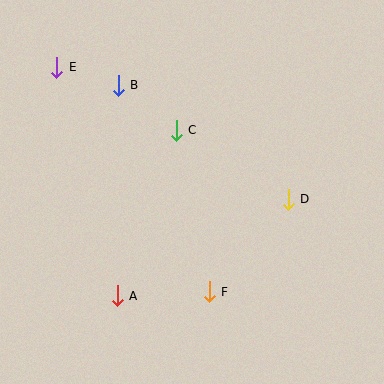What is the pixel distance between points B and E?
The distance between B and E is 64 pixels.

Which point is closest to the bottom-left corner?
Point A is closest to the bottom-left corner.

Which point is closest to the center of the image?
Point C at (176, 130) is closest to the center.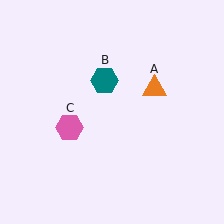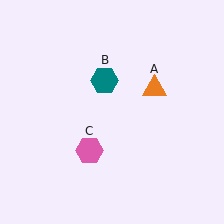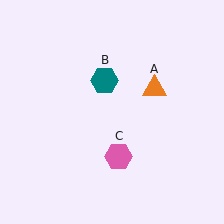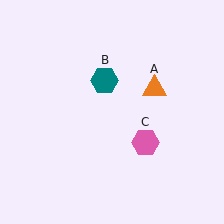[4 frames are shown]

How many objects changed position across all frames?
1 object changed position: pink hexagon (object C).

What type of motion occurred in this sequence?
The pink hexagon (object C) rotated counterclockwise around the center of the scene.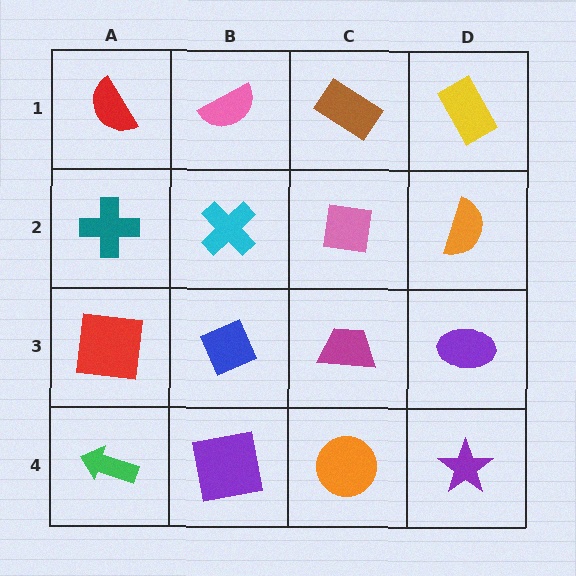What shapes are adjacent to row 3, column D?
An orange semicircle (row 2, column D), a purple star (row 4, column D), a magenta trapezoid (row 3, column C).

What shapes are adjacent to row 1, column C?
A pink square (row 2, column C), a pink semicircle (row 1, column B), a yellow rectangle (row 1, column D).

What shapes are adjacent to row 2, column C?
A brown rectangle (row 1, column C), a magenta trapezoid (row 3, column C), a cyan cross (row 2, column B), an orange semicircle (row 2, column D).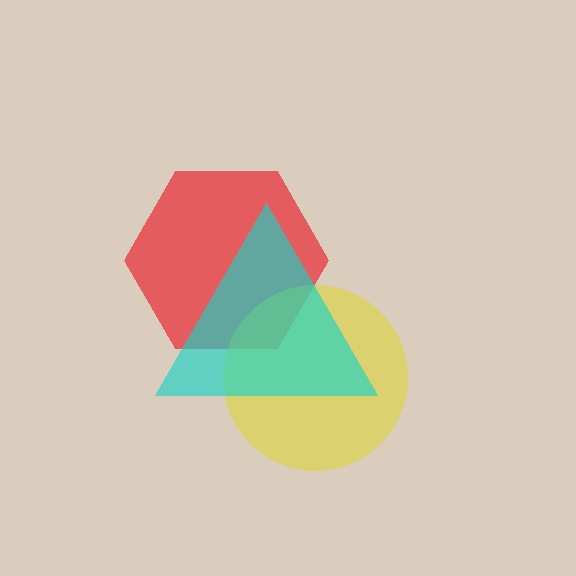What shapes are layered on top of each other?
The layered shapes are: a red hexagon, a yellow circle, a cyan triangle.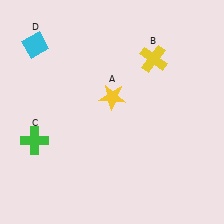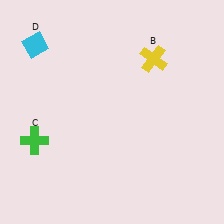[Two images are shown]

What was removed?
The yellow star (A) was removed in Image 2.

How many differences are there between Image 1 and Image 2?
There is 1 difference between the two images.